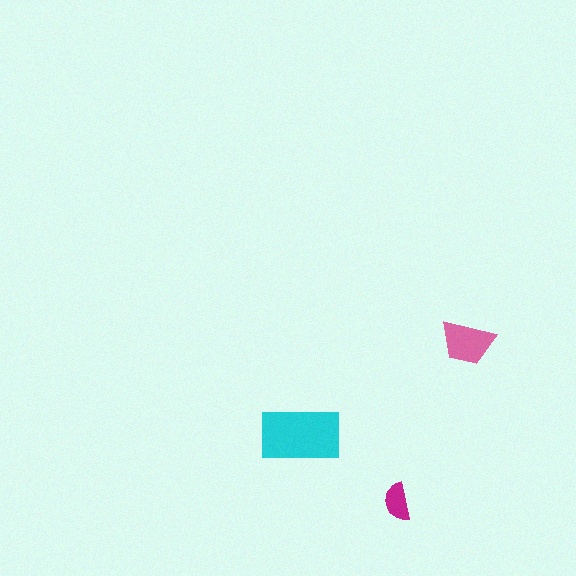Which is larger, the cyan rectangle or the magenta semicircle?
The cyan rectangle.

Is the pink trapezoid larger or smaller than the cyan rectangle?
Smaller.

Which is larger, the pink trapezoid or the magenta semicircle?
The pink trapezoid.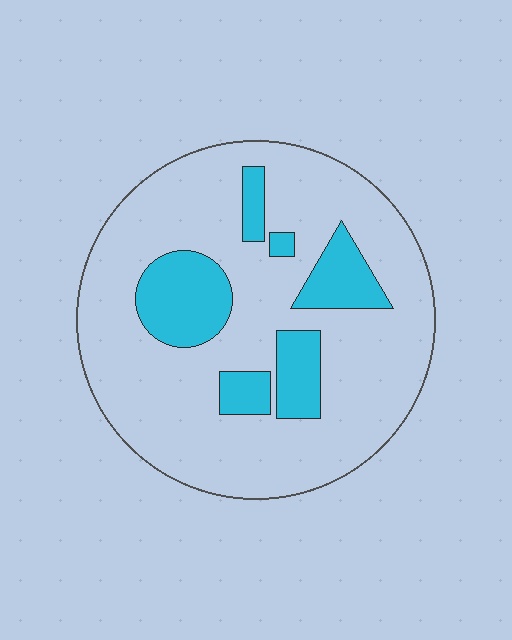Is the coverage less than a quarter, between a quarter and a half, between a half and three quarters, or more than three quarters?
Less than a quarter.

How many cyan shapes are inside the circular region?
6.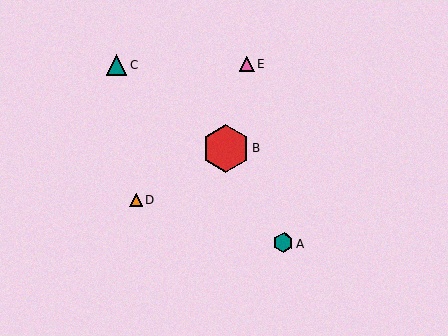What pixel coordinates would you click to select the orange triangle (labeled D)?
Click at (136, 200) to select the orange triangle D.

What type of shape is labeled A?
Shape A is a teal hexagon.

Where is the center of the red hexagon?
The center of the red hexagon is at (226, 148).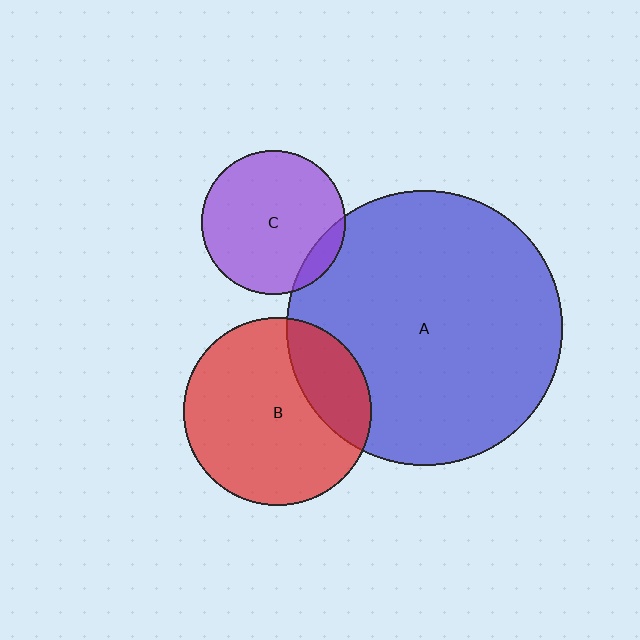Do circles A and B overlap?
Yes.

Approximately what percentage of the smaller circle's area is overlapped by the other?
Approximately 25%.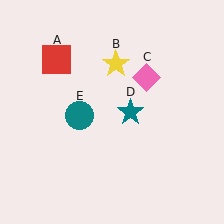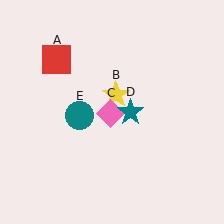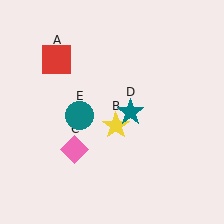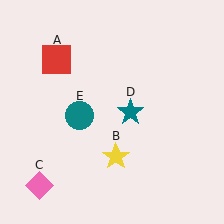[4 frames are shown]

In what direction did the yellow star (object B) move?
The yellow star (object B) moved down.